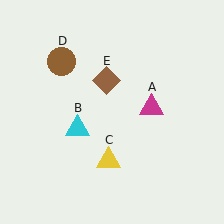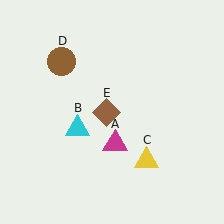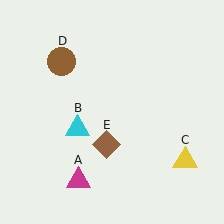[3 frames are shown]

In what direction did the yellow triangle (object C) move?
The yellow triangle (object C) moved right.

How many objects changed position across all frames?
3 objects changed position: magenta triangle (object A), yellow triangle (object C), brown diamond (object E).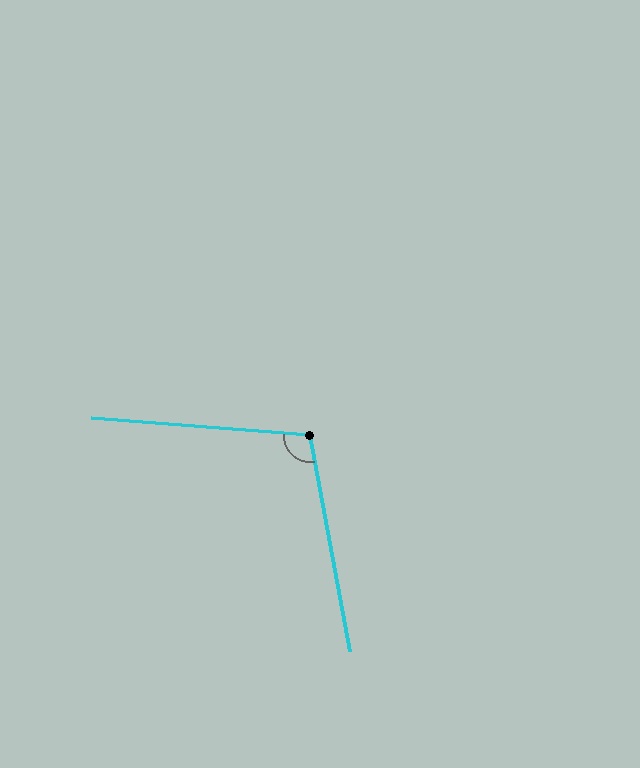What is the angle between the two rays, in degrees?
Approximately 105 degrees.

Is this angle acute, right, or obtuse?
It is obtuse.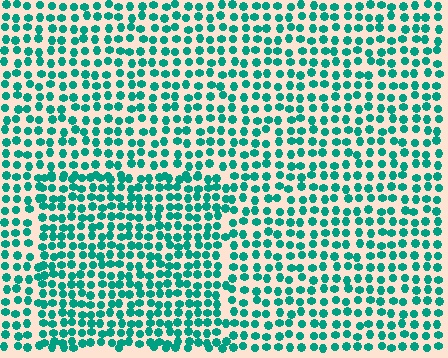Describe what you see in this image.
The image contains small teal elements arranged at two different densities. A rectangle-shaped region is visible where the elements are more densely packed than the surrounding area.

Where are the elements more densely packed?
The elements are more densely packed inside the rectangle boundary.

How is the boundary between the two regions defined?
The boundary is defined by a change in element density (approximately 1.4x ratio). All elements are the same color, size, and shape.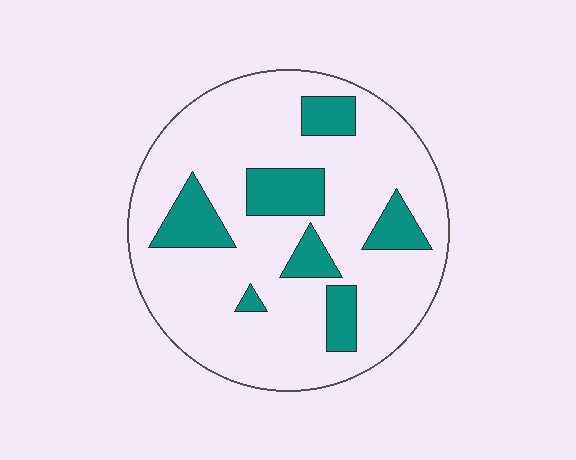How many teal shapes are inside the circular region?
7.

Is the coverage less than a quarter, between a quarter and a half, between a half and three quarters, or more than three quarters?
Less than a quarter.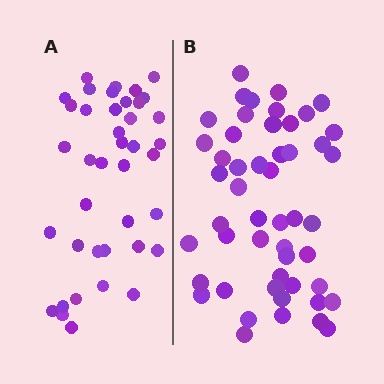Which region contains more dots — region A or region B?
Region B (the right region) has more dots.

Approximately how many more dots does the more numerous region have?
Region B has roughly 10 or so more dots than region A.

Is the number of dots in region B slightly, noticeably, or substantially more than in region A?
Region B has noticeably more, but not dramatically so. The ratio is roughly 1.2 to 1.